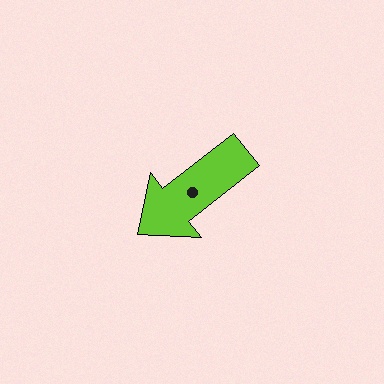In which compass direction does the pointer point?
Southwest.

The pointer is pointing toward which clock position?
Roughly 8 o'clock.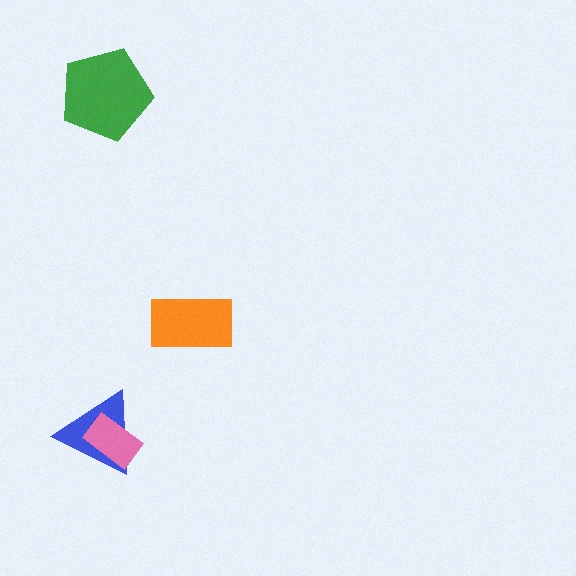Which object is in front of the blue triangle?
The pink rectangle is in front of the blue triangle.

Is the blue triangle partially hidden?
Yes, it is partially covered by another shape.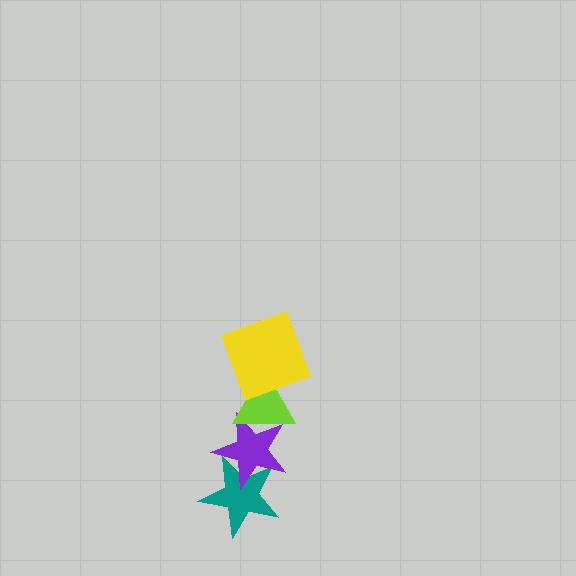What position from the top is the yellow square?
The yellow square is 1st from the top.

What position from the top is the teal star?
The teal star is 4th from the top.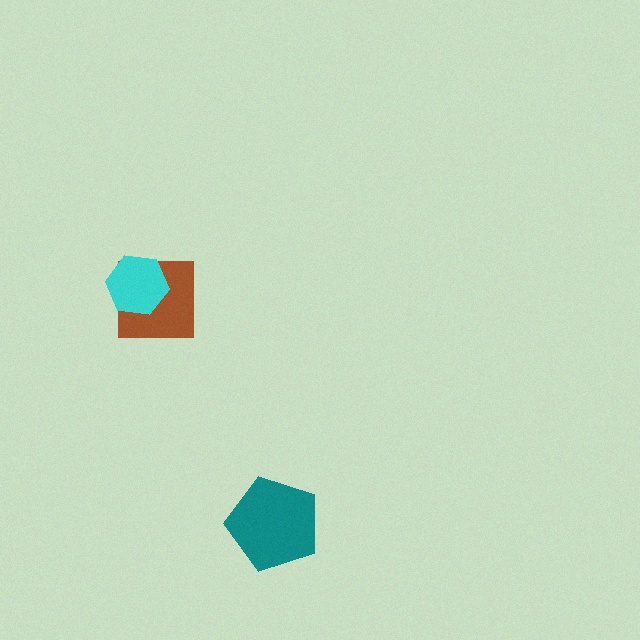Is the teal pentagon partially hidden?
No, no other shape covers it.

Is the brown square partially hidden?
Yes, it is partially covered by another shape.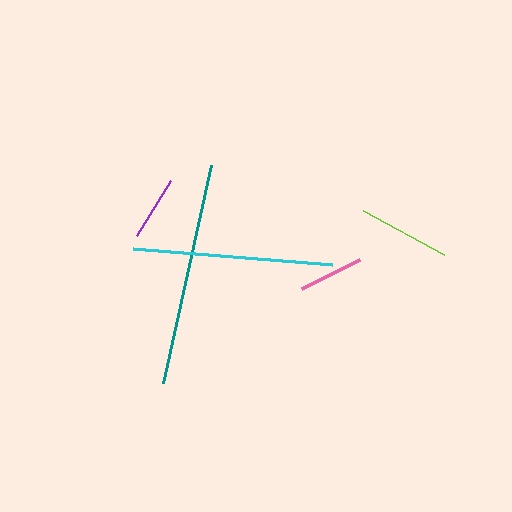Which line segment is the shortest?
The purple line is the shortest at approximately 65 pixels.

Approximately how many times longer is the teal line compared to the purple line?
The teal line is approximately 3.5 times the length of the purple line.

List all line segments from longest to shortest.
From longest to shortest: teal, cyan, lime, pink, purple.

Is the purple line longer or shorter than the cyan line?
The cyan line is longer than the purple line.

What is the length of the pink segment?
The pink segment is approximately 65 pixels long.